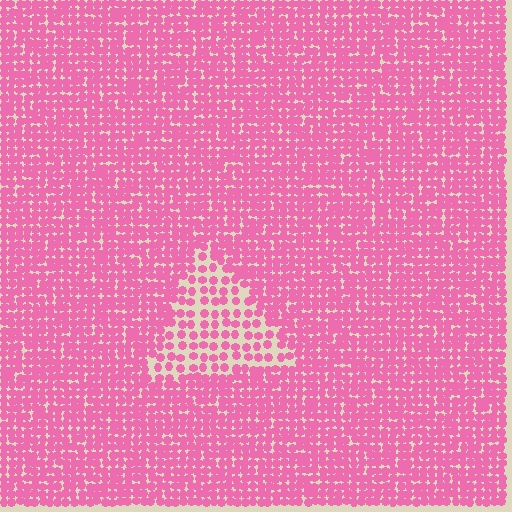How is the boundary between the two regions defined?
The boundary is defined by a change in element density (approximately 2.0x ratio). All elements are the same color, size, and shape.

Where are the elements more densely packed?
The elements are more densely packed outside the triangle boundary.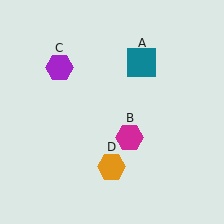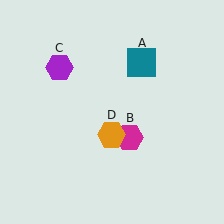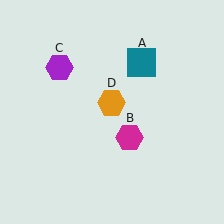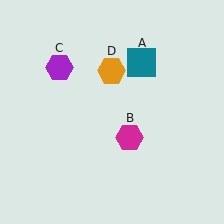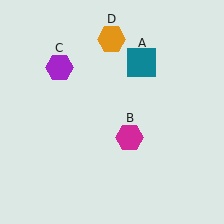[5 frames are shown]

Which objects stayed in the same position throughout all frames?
Teal square (object A) and magenta hexagon (object B) and purple hexagon (object C) remained stationary.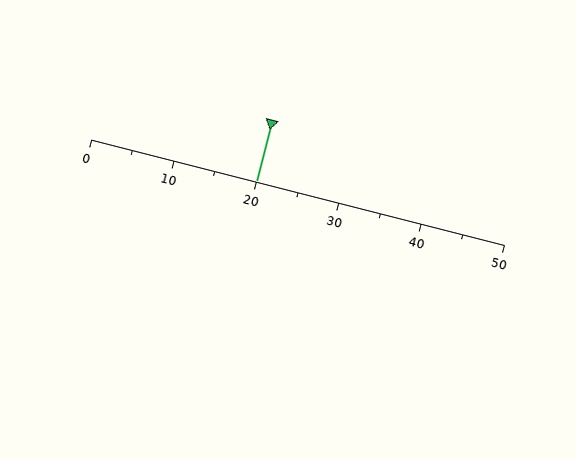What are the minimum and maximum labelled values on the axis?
The axis runs from 0 to 50.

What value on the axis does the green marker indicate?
The marker indicates approximately 20.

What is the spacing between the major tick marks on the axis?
The major ticks are spaced 10 apart.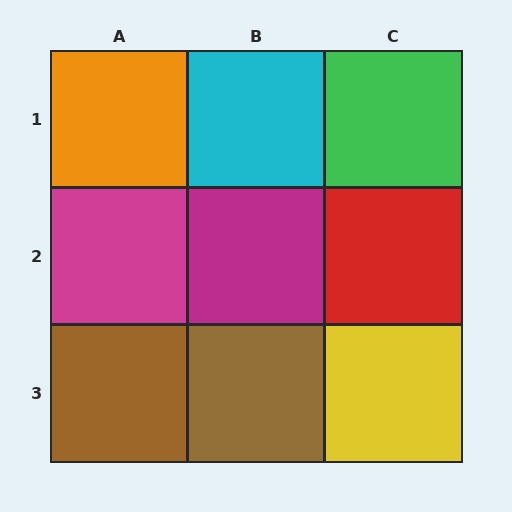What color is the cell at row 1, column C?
Green.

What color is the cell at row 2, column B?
Magenta.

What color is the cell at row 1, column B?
Cyan.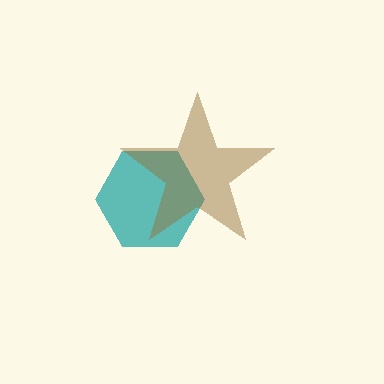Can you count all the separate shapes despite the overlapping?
Yes, there are 2 separate shapes.